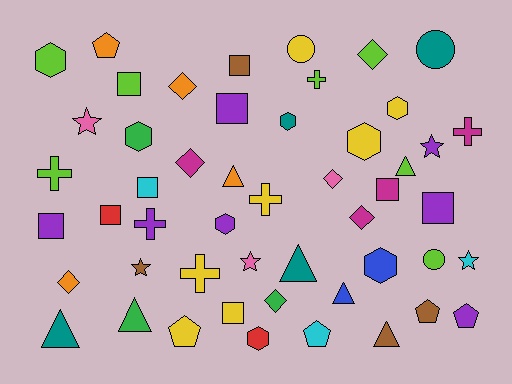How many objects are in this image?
There are 50 objects.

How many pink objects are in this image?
There are 3 pink objects.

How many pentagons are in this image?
There are 5 pentagons.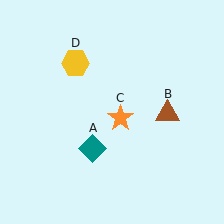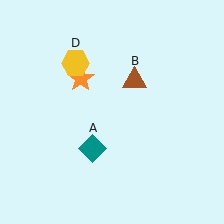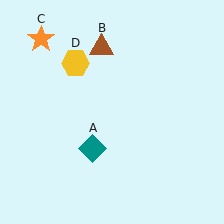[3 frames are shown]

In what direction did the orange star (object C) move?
The orange star (object C) moved up and to the left.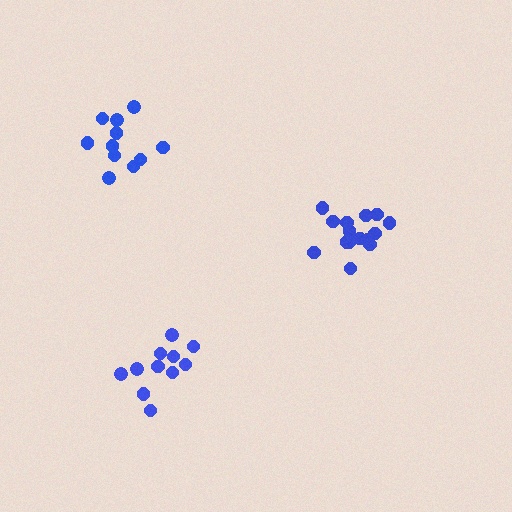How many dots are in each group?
Group 1: 15 dots, Group 2: 11 dots, Group 3: 11 dots (37 total).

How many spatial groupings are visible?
There are 3 spatial groupings.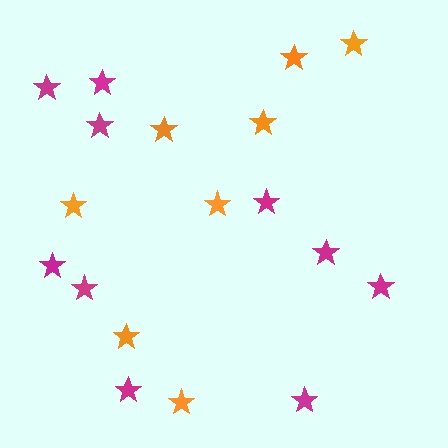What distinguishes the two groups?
There are 2 groups: one group of magenta stars (10) and one group of orange stars (8).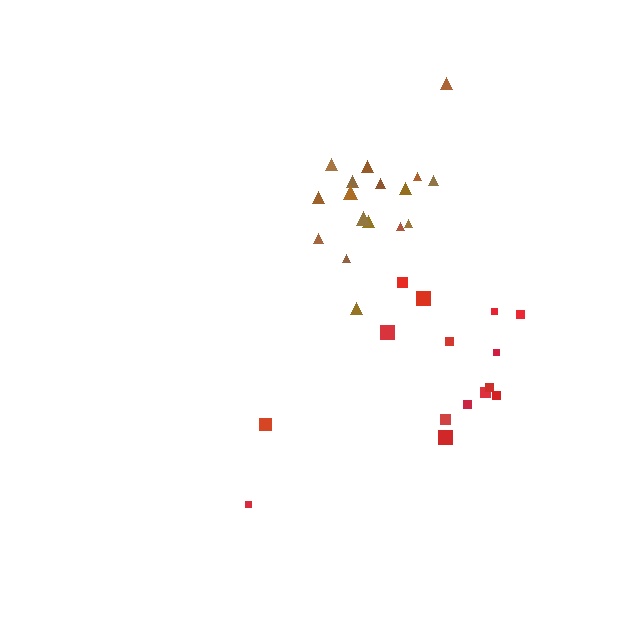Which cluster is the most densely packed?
Brown.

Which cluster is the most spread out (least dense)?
Red.